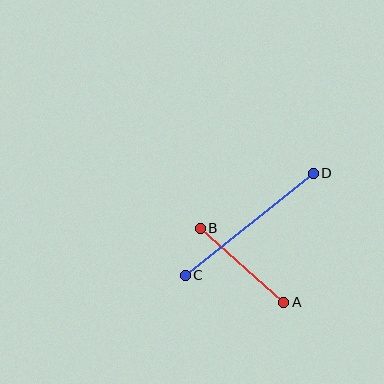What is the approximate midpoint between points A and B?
The midpoint is at approximately (242, 265) pixels.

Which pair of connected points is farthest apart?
Points C and D are farthest apart.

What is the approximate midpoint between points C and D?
The midpoint is at approximately (249, 224) pixels.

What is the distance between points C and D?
The distance is approximately 164 pixels.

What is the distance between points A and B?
The distance is approximately 111 pixels.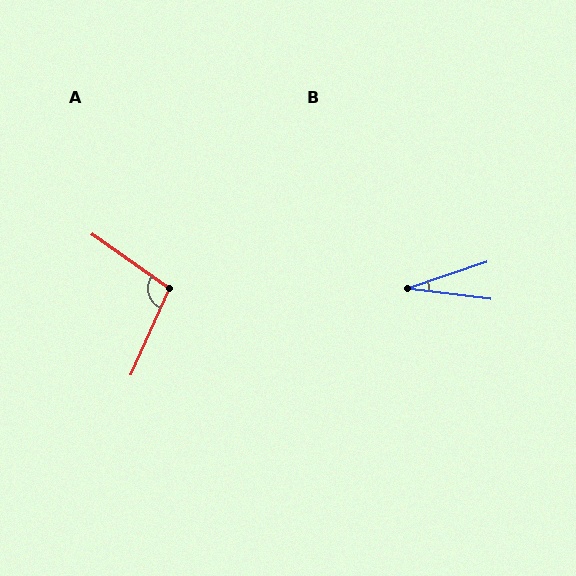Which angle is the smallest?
B, at approximately 26 degrees.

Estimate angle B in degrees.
Approximately 26 degrees.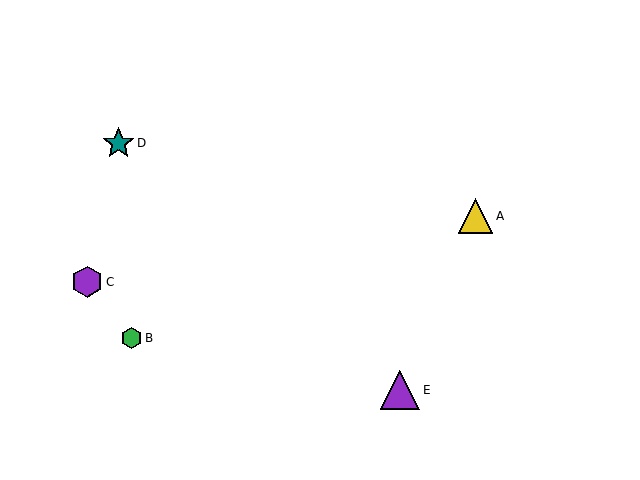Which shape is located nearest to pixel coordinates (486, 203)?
The yellow triangle (labeled A) at (476, 216) is nearest to that location.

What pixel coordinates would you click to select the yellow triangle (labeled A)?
Click at (476, 216) to select the yellow triangle A.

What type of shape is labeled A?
Shape A is a yellow triangle.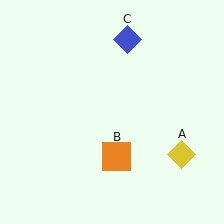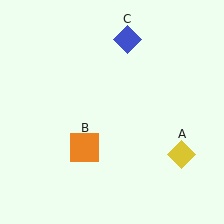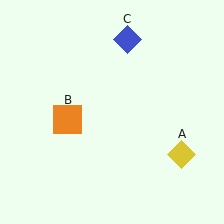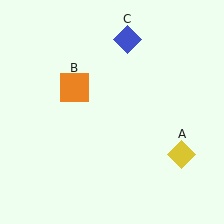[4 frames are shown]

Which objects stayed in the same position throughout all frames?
Yellow diamond (object A) and blue diamond (object C) remained stationary.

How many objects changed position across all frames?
1 object changed position: orange square (object B).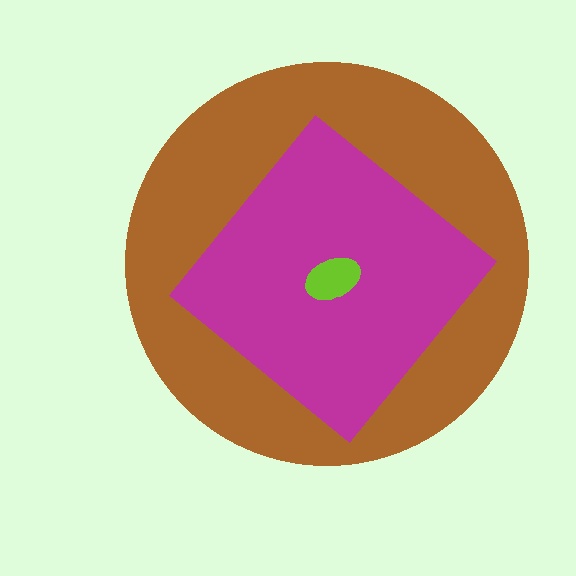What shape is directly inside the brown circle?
The magenta diamond.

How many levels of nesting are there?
3.